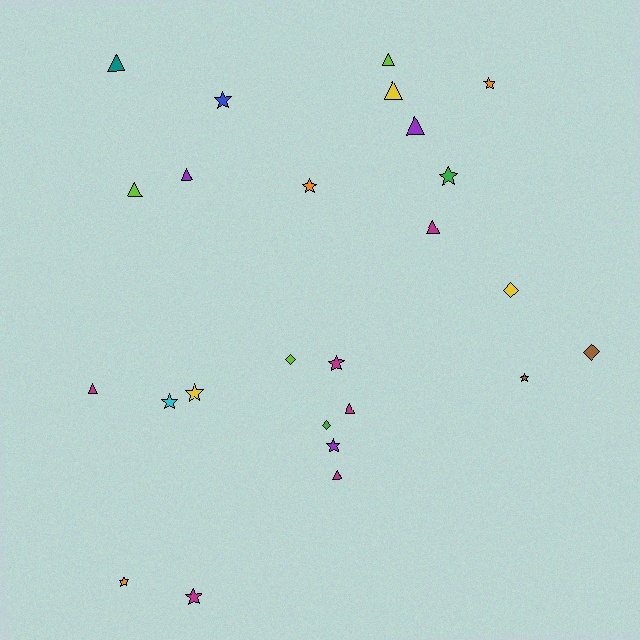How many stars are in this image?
There are 11 stars.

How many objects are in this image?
There are 25 objects.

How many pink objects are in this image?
There are no pink objects.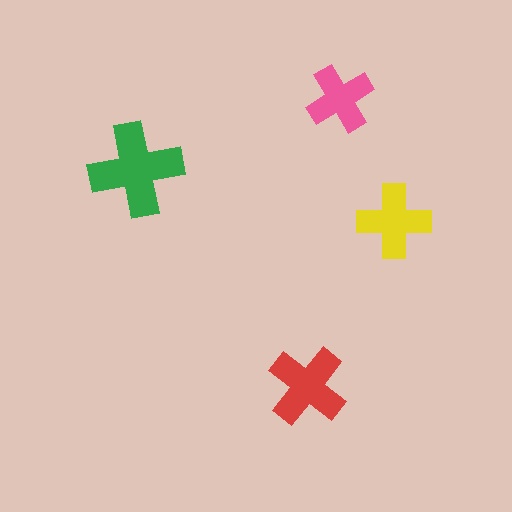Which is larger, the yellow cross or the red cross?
The red one.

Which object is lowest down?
The red cross is bottommost.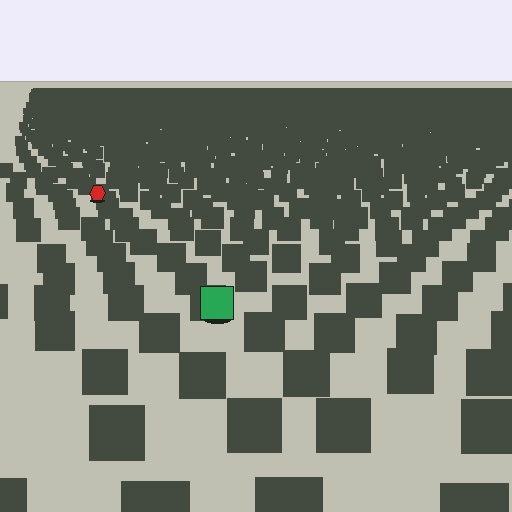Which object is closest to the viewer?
The green square is closest. The texture marks near it are larger and more spread out.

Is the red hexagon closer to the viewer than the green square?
No. The green square is closer — you can tell from the texture gradient: the ground texture is coarser near it.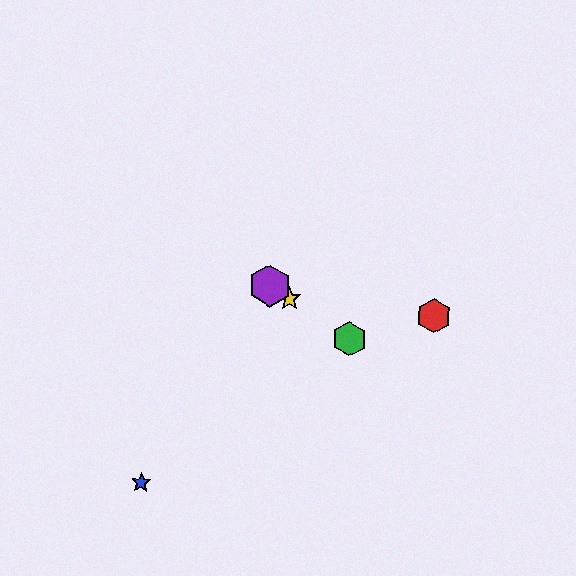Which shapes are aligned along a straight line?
The green hexagon, the yellow star, the purple hexagon are aligned along a straight line.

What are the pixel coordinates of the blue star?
The blue star is at (141, 482).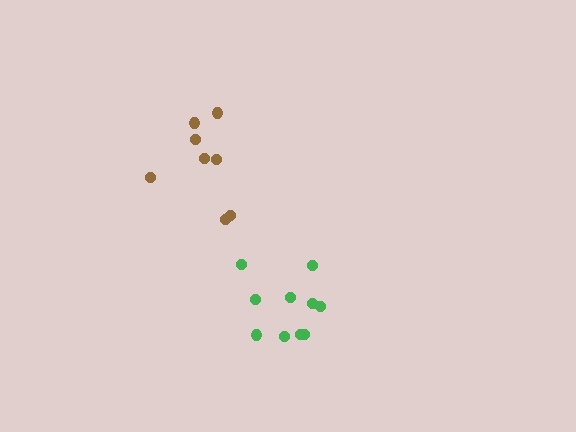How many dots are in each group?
Group 1: 10 dots, Group 2: 8 dots (18 total).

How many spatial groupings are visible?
There are 2 spatial groupings.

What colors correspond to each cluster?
The clusters are colored: green, brown.